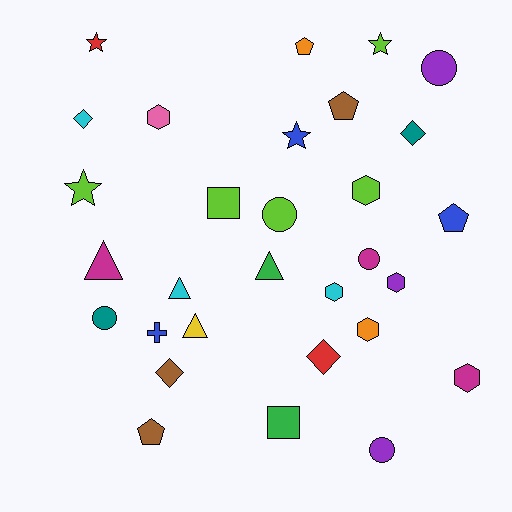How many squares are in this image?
There are 2 squares.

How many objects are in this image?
There are 30 objects.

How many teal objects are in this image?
There are 2 teal objects.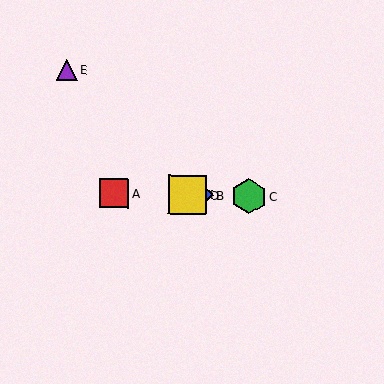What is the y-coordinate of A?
Object A is at y≈193.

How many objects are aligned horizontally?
4 objects (A, B, C, D) are aligned horizontally.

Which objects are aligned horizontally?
Objects A, B, C, D are aligned horizontally.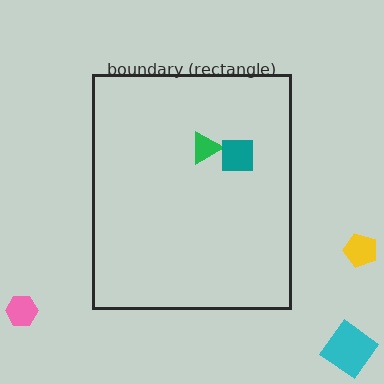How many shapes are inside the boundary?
2 inside, 3 outside.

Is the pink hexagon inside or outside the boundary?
Outside.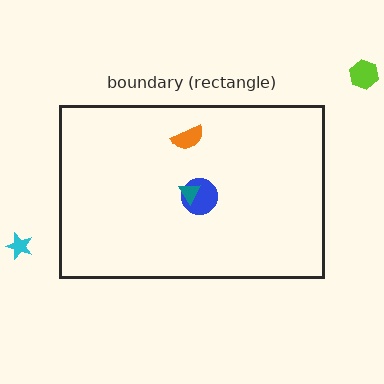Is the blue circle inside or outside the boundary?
Inside.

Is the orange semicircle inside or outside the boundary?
Inside.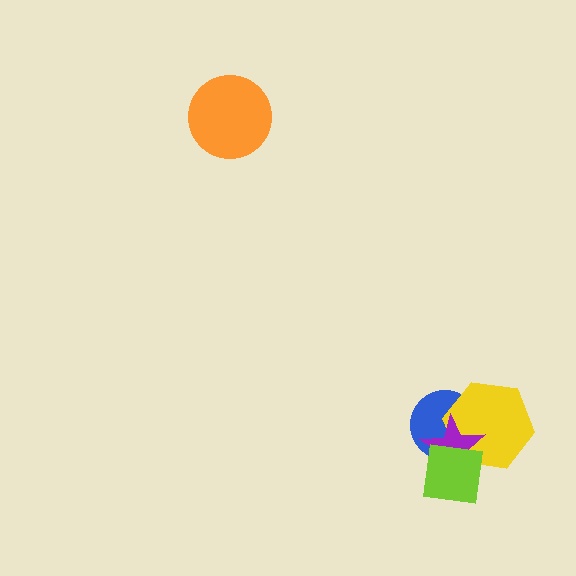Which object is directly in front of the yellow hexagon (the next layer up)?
The purple star is directly in front of the yellow hexagon.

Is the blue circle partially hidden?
Yes, it is partially covered by another shape.